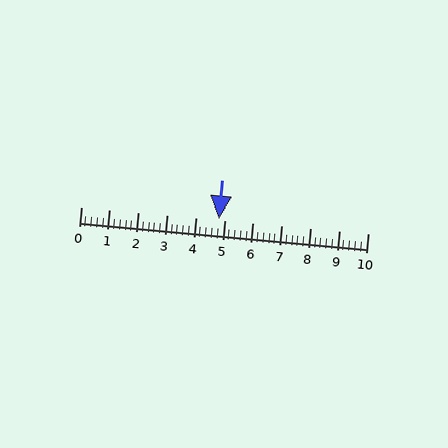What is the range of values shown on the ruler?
The ruler shows values from 0 to 10.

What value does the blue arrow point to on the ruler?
The blue arrow points to approximately 4.8.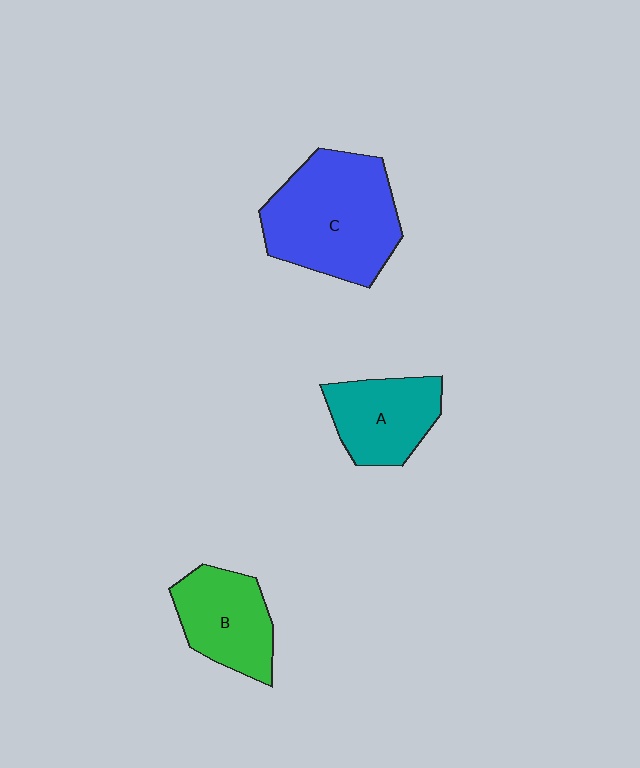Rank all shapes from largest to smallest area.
From largest to smallest: C (blue), B (green), A (teal).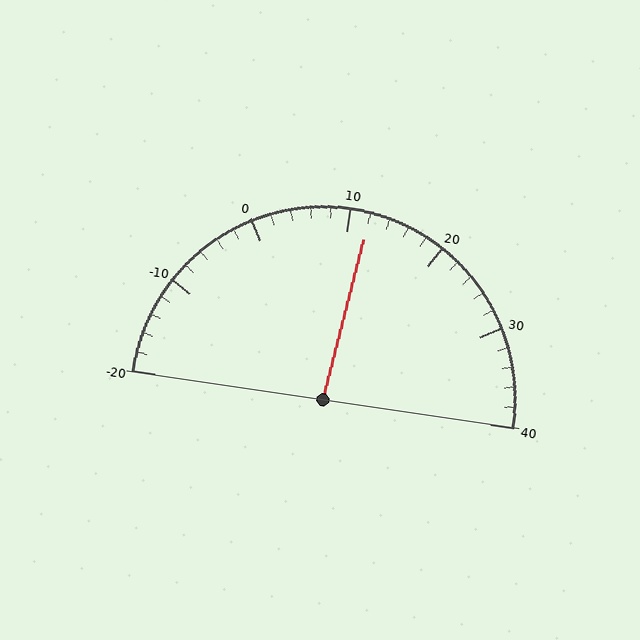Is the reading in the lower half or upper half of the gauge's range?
The reading is in the upper half of the range (-20 to 40).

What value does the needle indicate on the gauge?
The needle indicates approximately 12.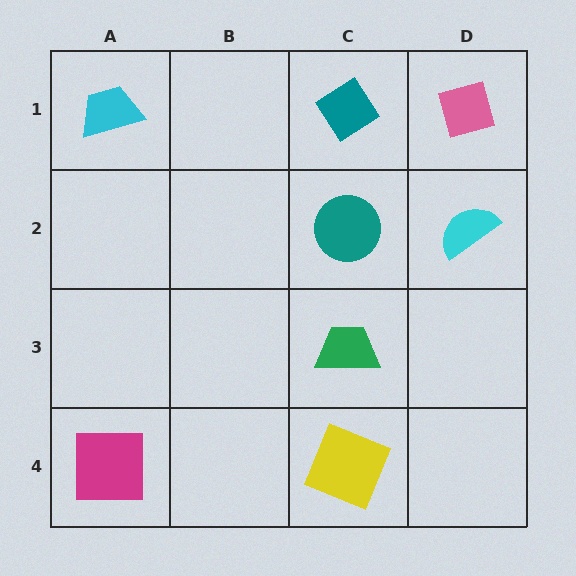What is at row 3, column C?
A green trapezoid.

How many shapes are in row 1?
3 shapes.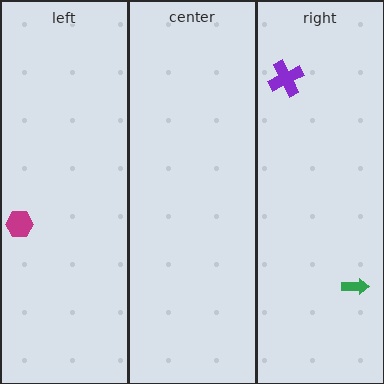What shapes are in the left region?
The magenta hexagon.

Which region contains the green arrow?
The right region.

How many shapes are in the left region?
1.